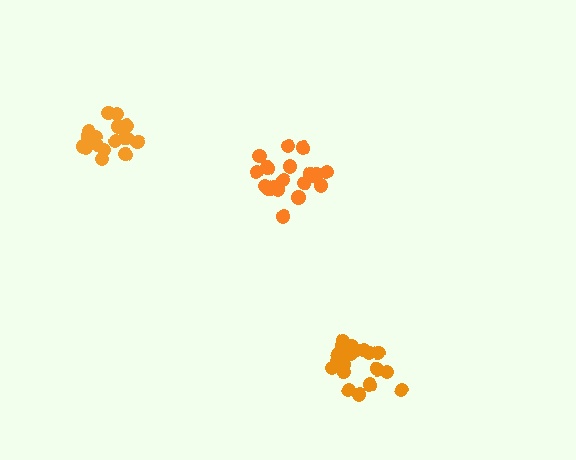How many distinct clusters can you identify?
There are 3 distinct clusters.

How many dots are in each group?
Group 1: 18 dots, Group 2: 20 dots, Group 3: 19 dots (57 total).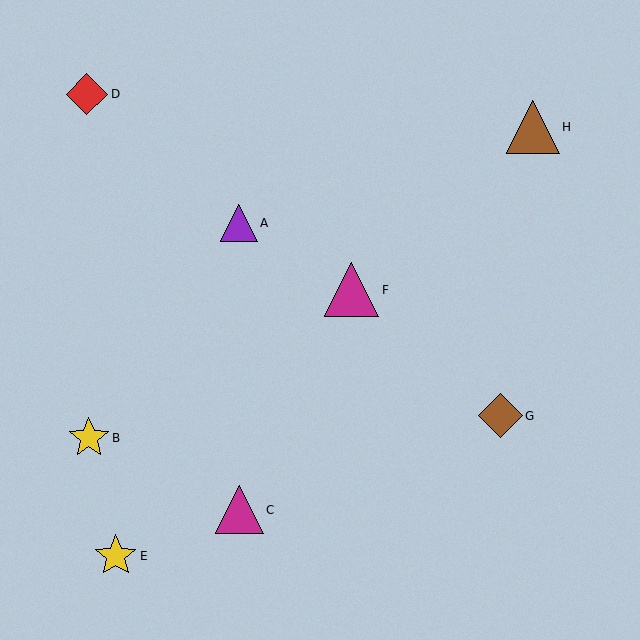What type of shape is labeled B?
Shape B is a yellow star.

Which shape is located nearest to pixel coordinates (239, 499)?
The magenta triangle (labeled C) at (239, 510) is nearest to that location.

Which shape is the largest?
The magenta triangle (labeled F) is the largest.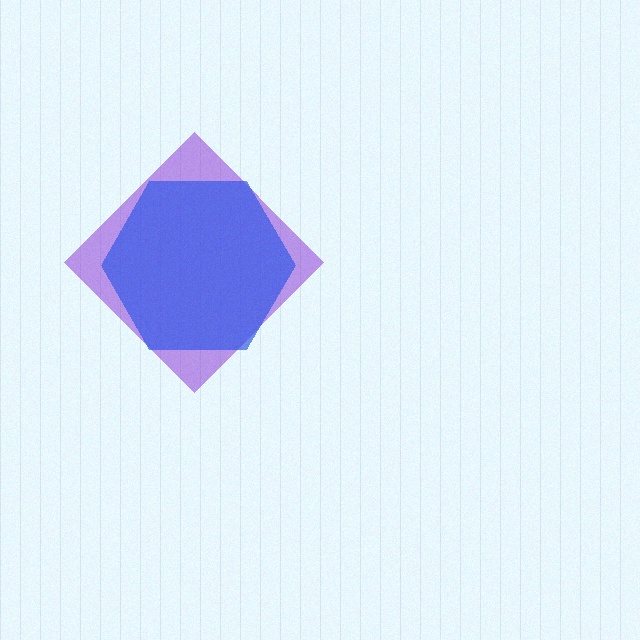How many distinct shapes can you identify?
There are 2 distinct shapes: a purple diamond, a blue hexagon.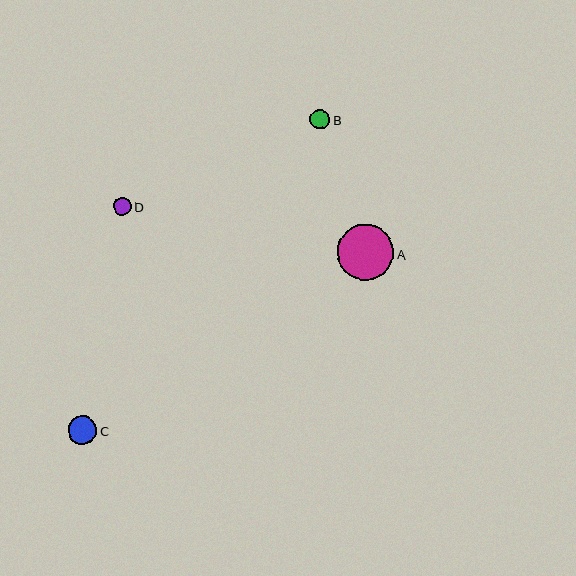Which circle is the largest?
Circle A is the largest with a size of approximately 56 pixels.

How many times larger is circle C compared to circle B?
Circle C is approximately 1.5 times the size of circle B.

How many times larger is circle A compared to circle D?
Circle A is approximately 3.1 times the size of circle D.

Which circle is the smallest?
Circle D is the smallest with a size of approximately 18 pixels.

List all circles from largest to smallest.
From largest to smallest: A, C, B, D.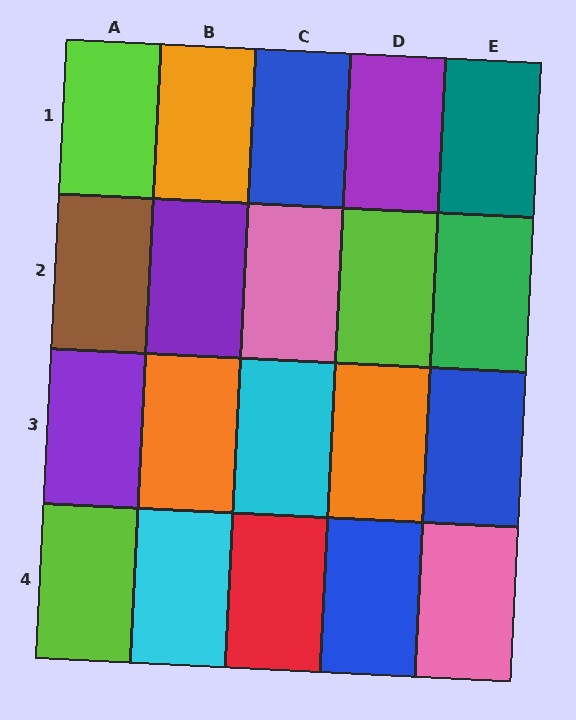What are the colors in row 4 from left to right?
Lime, cyan, red, blue, pink.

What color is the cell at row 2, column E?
Green.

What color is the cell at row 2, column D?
Lime.